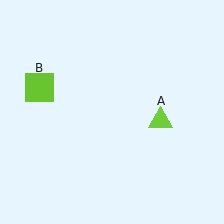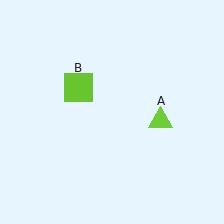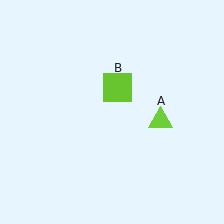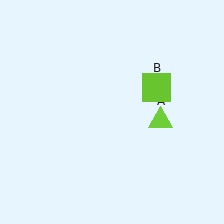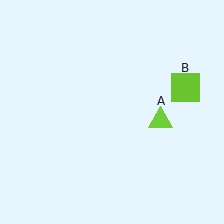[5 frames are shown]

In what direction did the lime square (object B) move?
The lime square (object B) moved right.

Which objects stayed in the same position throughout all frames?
Lime triangle (object A) remained stationary.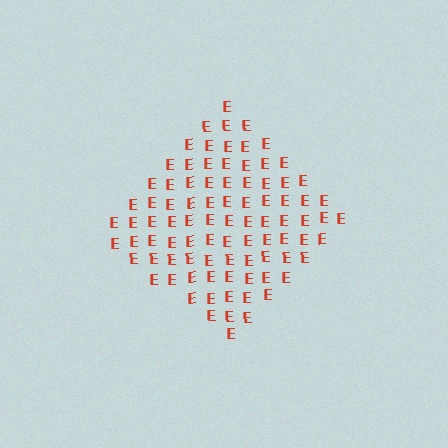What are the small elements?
The small elements are letter E's.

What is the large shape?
The large shape is a diamond.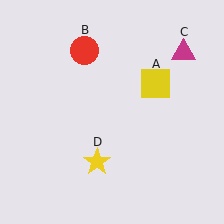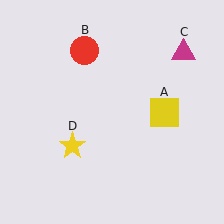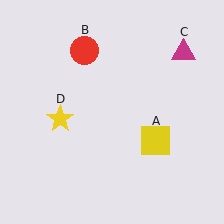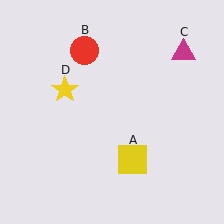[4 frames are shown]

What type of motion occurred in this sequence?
The yellow square (object A), yellow star (object D) rotated clockwise around the center of the scene.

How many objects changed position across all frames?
2 objects changed position: yellow square (object A), yellow star (object D).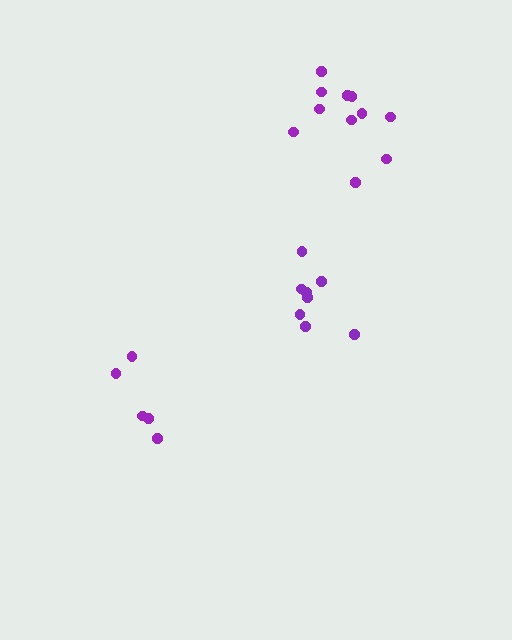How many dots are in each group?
Group 1: 8 dots, Group 2: 5 dots, Group 3: 11 dots (24 total).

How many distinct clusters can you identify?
There are 3 distinct clusters.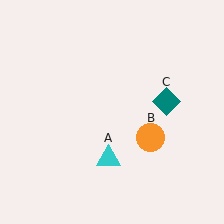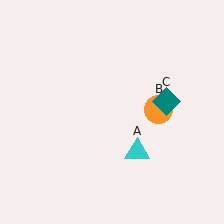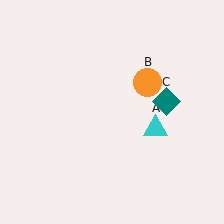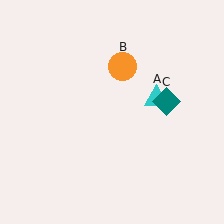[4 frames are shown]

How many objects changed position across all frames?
2 objects changed position: cyan triangle (object A), orange circle (object B).